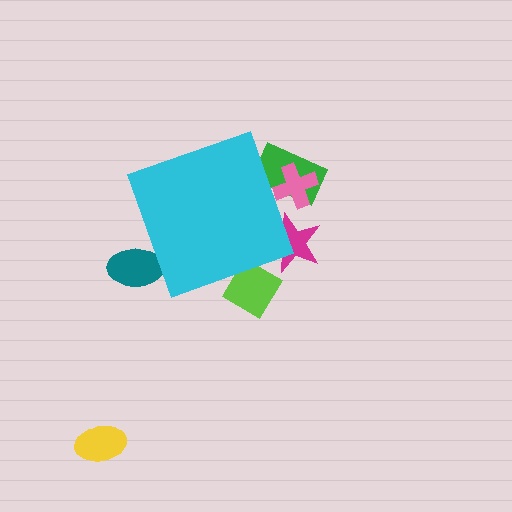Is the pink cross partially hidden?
Yes, the pink cross is partially hidden behind the cyan diamond.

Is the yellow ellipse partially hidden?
No, the yellow ellipse is fully visible.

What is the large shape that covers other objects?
A cyan diamond.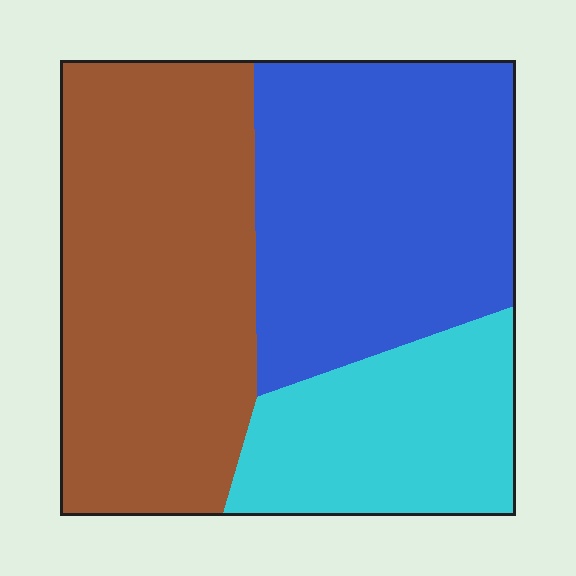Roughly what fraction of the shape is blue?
Blue takes up about three eighths (3/8) of the shape.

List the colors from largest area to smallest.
From largest to smallest: brown, blue, cyan.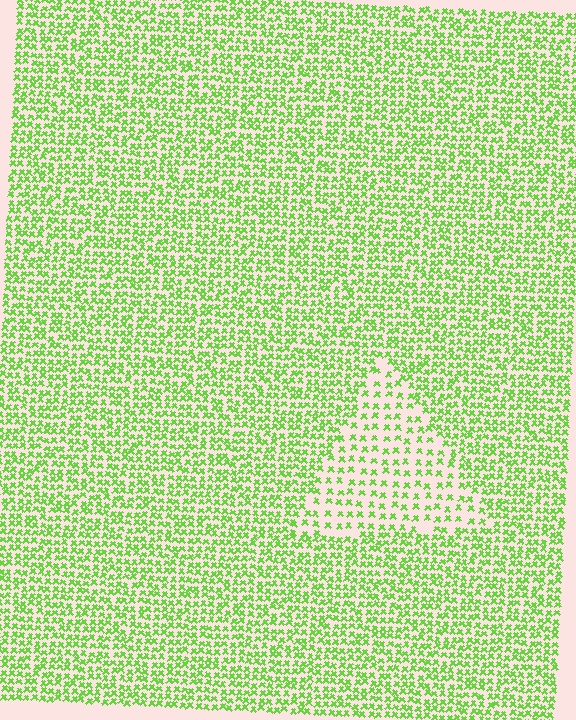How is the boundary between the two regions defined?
The boundary is defined by a change in element density (approximately 2.0x ratio). All elements are the same color, size, and shape.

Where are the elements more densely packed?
The elements are more densely packed outside the triangle boundary.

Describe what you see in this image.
The image contains small lime elements arranged at two different densities. A triangle-shaped region is visible where the elements are less densely packed than the surrounding area.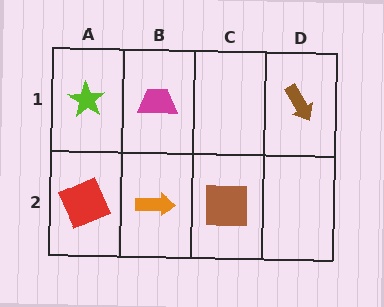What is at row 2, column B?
An orange arrow.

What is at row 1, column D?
A brown arrow.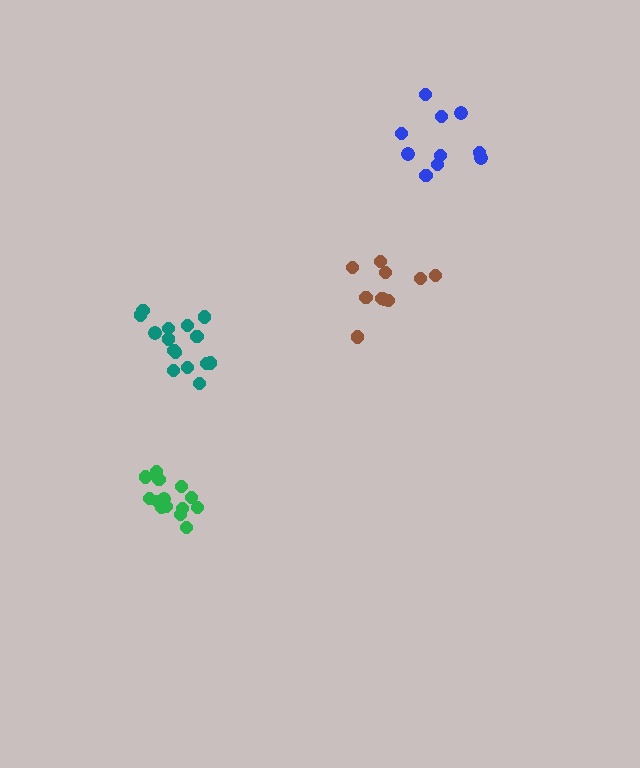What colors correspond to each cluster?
The clusters are colored: teal, blue, brown, green.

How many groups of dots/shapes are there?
There are 4 groups.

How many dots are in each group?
Group 1: 15 dots, Group 2: 10 dots, Group 3: 10 dots, Group 4: 14 dots (49 total).